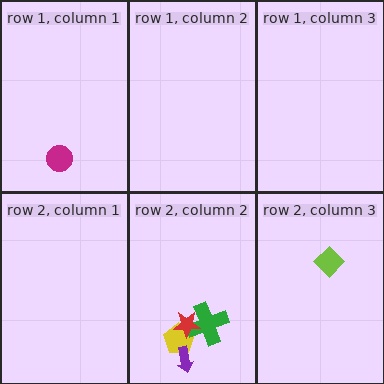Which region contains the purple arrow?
The row 2, column 2 region.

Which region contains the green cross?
The row 2, column 2 region.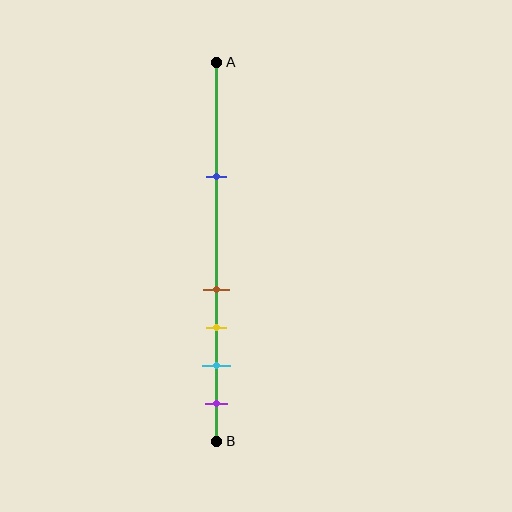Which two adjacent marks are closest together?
The brown and yellow marks are the closest adjacent pair.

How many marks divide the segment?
There are 5 marks dividing the segment.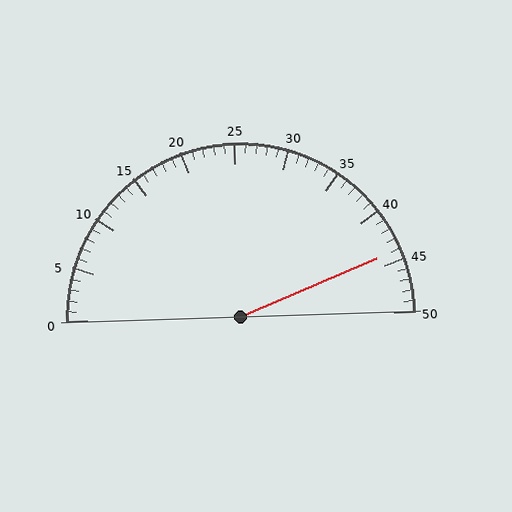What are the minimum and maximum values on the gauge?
The gauge ranges from 0 to 50.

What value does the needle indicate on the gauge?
The needle indicates approximately 44.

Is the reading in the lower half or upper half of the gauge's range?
The reading is in the upper half of the range (0 to 50).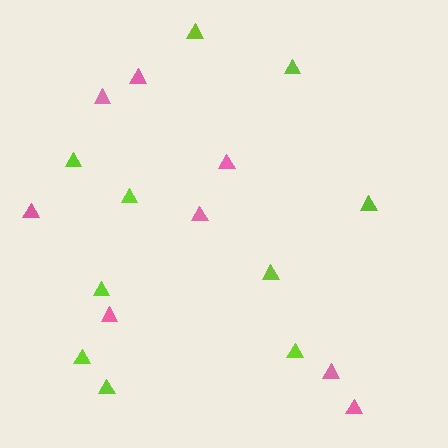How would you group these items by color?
There are 2 groups: one group of pink triangles (8) and one group of lime triangles (10).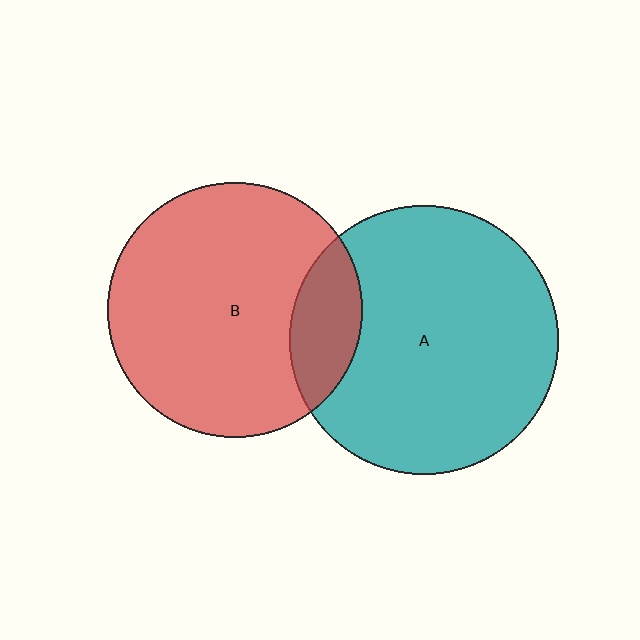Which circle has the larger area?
Circle A (teal).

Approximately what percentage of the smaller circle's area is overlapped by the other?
Approximately 15%.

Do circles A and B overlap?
Yes.